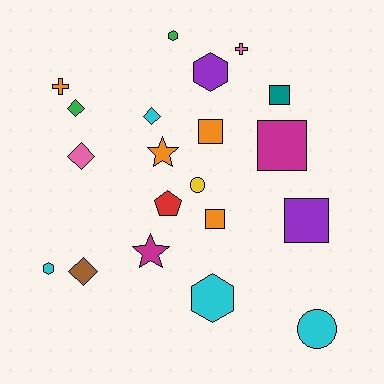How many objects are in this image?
There are 20 objects.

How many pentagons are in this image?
There is 1 pentagon.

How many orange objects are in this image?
There are 4 orange objects.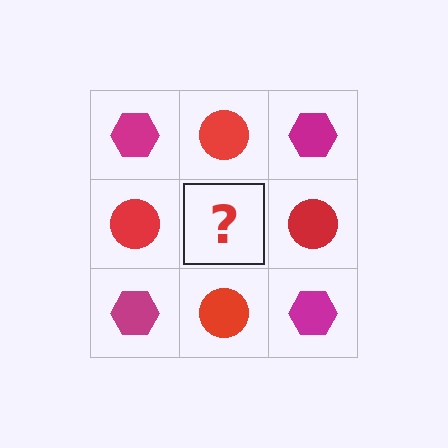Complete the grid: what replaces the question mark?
The question mark should be replaced with a magenta hexagon.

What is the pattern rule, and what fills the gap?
The rule is that it alternates magenta hexagon and red circle in a checkerboard pattern. The gap should be filled with a magenta hexagon.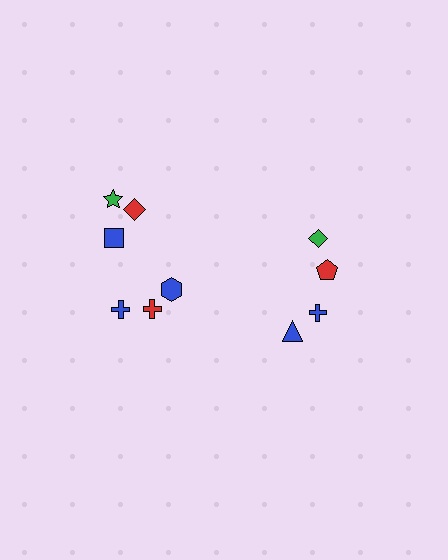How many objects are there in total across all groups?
There are 10 objects.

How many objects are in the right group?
There are 4 objects.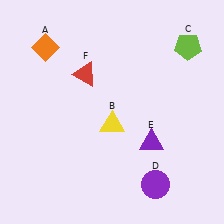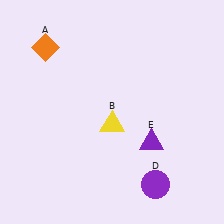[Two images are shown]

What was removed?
The red triangle (F), the lime pentagon (C) were removed in Image 2.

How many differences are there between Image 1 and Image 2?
There are 2 differences between the two images.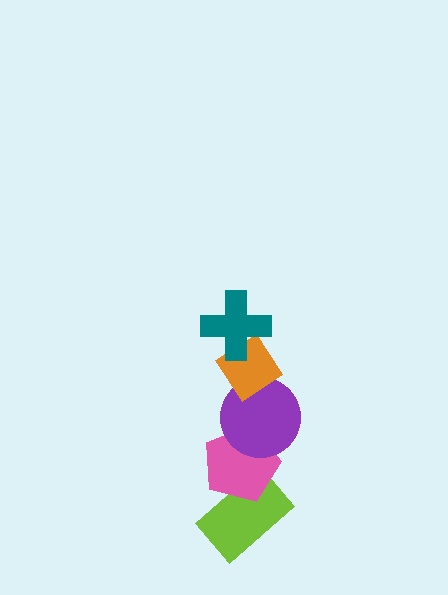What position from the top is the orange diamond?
The orange diamond is 2nd from the top.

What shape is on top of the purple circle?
The orange diamond is on top of the purple circle.